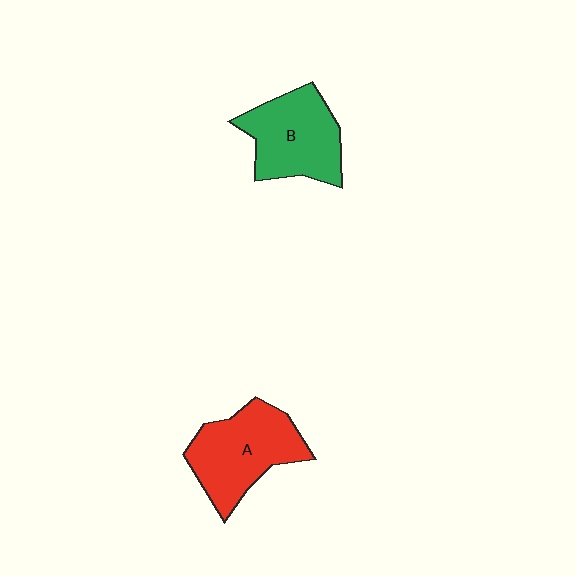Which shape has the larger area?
Shape A (red).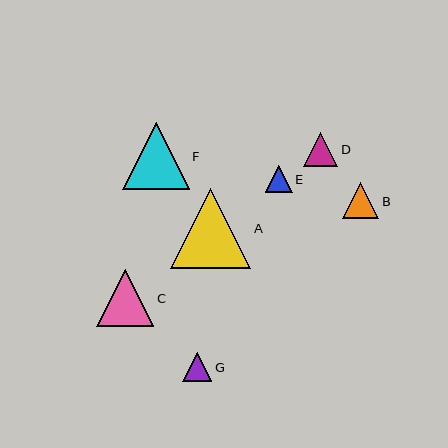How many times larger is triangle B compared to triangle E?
Triangle B is approximately 1.3 times the size of triangle E.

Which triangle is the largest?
Triangle A is the largest with a size of approximately 81 pixels.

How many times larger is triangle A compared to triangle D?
Triangle A is approximately 2.3 times the size of triangle D.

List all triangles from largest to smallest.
From largest to smallest: A, F, C, B, D, G, E.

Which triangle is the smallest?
Triangle E is the smallest with a size of approximately 27 pixels.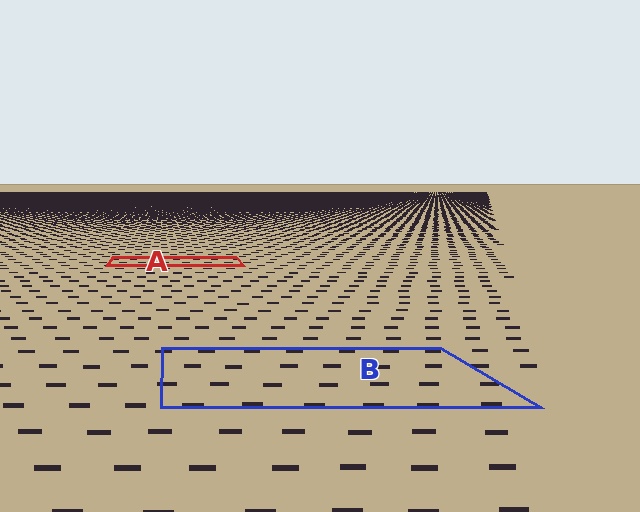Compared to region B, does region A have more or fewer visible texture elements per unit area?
Region A has more texture elements per unit area — they are packed more densely because it is farther away.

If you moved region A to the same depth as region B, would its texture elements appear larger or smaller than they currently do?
They would appear larger. At a closer depth, the same texture elements are projected at a bigger on-screen size.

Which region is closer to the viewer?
Region B is closer. The texture elements there are larger and more spread out.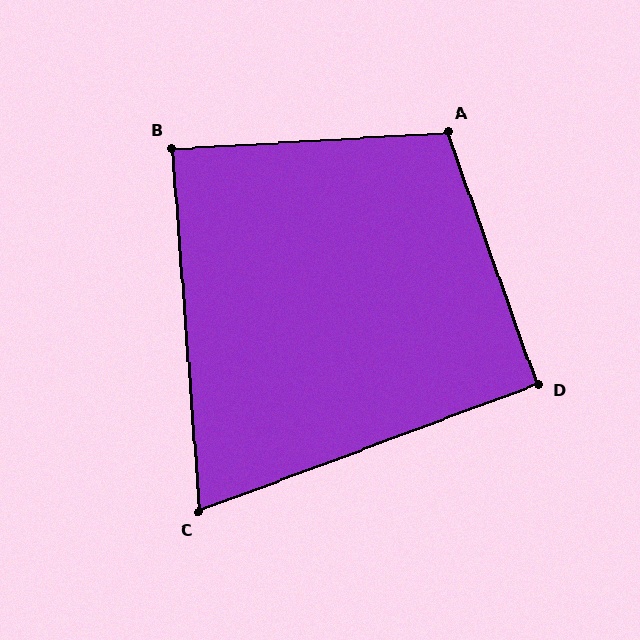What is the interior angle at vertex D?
Approximately 91 degrees (approximately right).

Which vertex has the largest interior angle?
A, at approximately 106 degrees.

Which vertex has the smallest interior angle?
C, at approximately 74 degrees.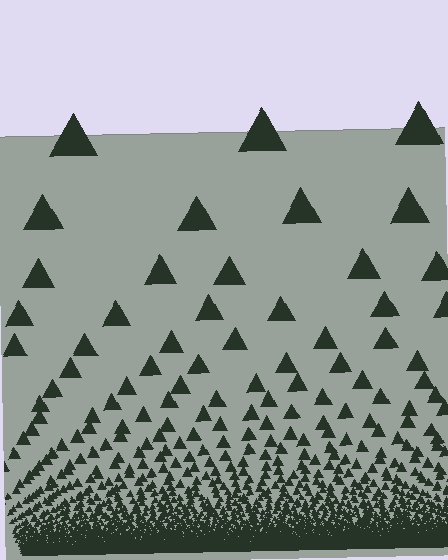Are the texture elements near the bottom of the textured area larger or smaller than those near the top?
Smaller. The gradient is inverted — elements near the bottom are smaller and denser.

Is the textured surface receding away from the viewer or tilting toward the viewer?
The surface appears to tilt toward the viewer. Texture elements get larger and sparser toward the top.